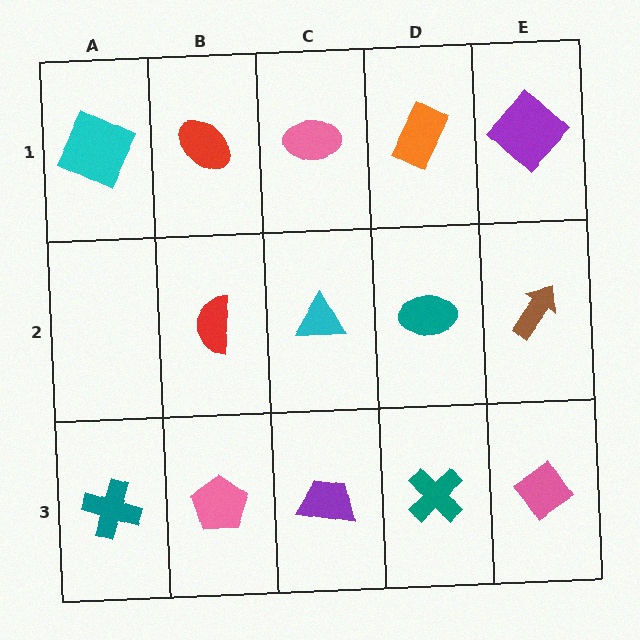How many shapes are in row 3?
5 shapes.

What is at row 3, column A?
A teal cross.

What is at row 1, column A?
A cyan square.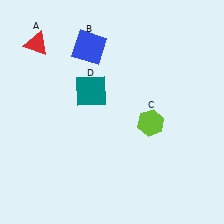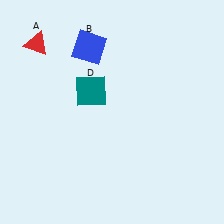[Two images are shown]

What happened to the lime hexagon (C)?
The lime hexagon (C) was removed in Image 2. It was in the bottom-right area of Image 1.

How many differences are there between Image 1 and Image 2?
There is 1 difference between the two images.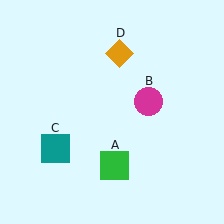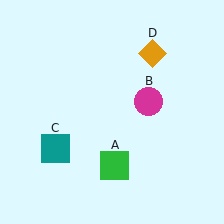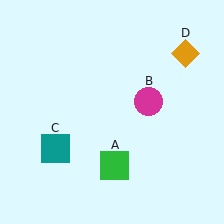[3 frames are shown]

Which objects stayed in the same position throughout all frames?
Green square (object A) and magenta circle (object B) and teal square (object C) remained stationary.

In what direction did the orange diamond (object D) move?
The orange diamond (object D) moved right.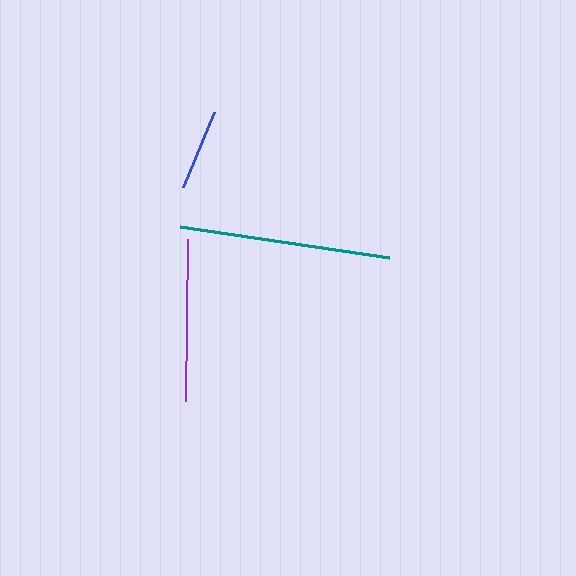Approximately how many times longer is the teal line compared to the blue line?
The teal line is approximately 2.6 times the length of the blue line.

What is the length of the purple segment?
The purple segment is approximately 163 pixels long.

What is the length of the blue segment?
The blue segment is approximately 82 pixels long.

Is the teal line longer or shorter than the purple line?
The teal line is longer than the purple line.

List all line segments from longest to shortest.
From longest to shortest: teal, purple, blue.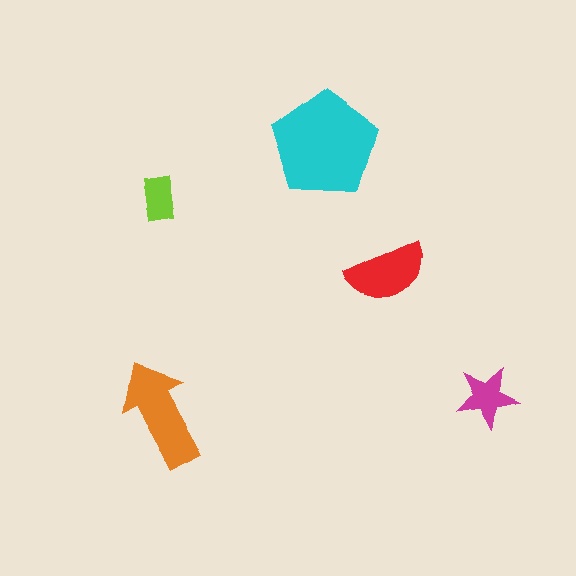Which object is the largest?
The cyan pentagon.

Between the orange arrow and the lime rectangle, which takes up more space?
The orange arrow.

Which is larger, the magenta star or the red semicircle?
The red semicircle.